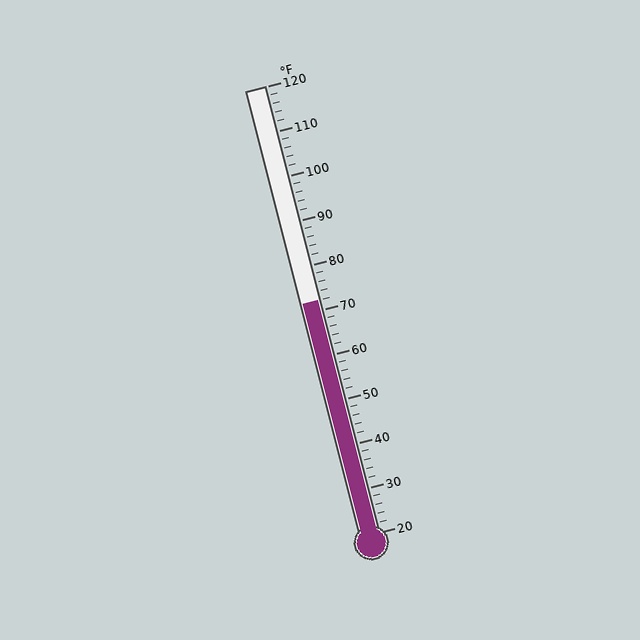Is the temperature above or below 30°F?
The temperature is above 30°F.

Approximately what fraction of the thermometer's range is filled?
The thermometer is filled to approximately 50% of its range.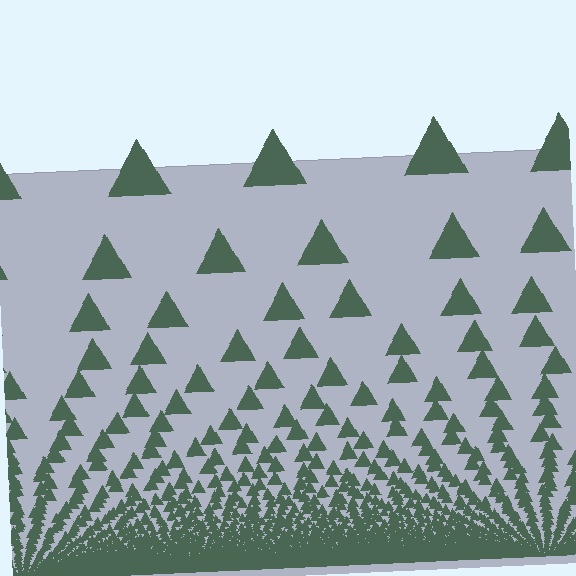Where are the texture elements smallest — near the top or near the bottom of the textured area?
Near the bottom.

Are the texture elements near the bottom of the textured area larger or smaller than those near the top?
Smaller. The gradient is inverted — elements near the bottom are smaller and denser.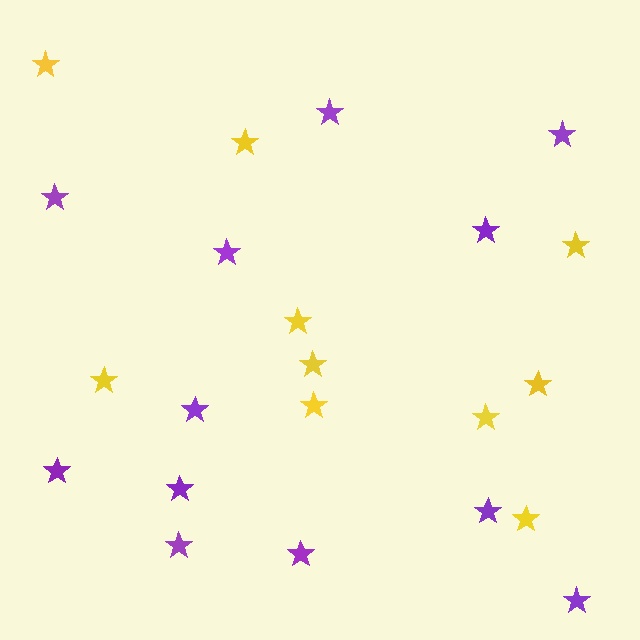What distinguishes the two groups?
There are 2 groups: one group of yellow stars (10) and one group of purple stars (12).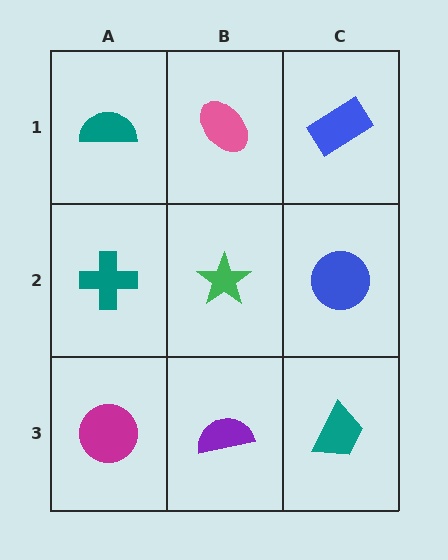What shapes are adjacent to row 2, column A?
A teal semicircle (row 1, column A), a magenta circle (row 3, column A), a green star (row 2, column B).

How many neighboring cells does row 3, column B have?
3.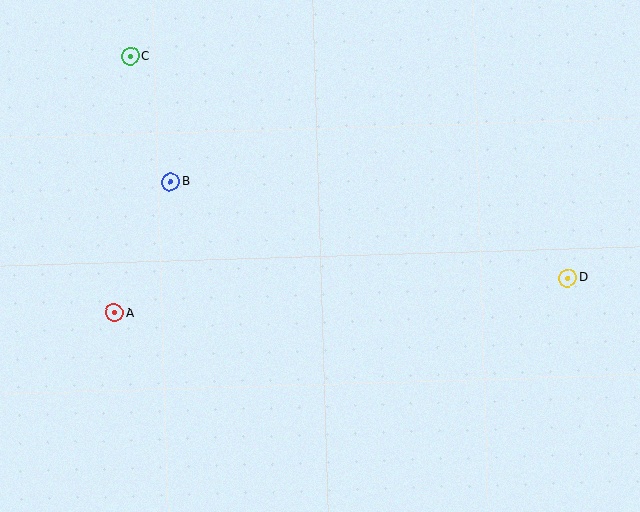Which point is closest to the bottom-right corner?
Point D is closest to the bottom-right corner.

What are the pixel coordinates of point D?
Point D is at (568, 278).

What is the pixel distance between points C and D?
The distance between C and D is 490 pixels.